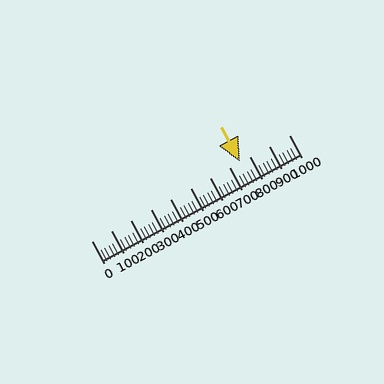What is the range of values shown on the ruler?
The ruler shows values from 0 to 1000.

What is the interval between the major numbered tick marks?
The major tick marks are spaced 100 units apart.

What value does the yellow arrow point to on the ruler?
The yellow arrow points to approximately 752.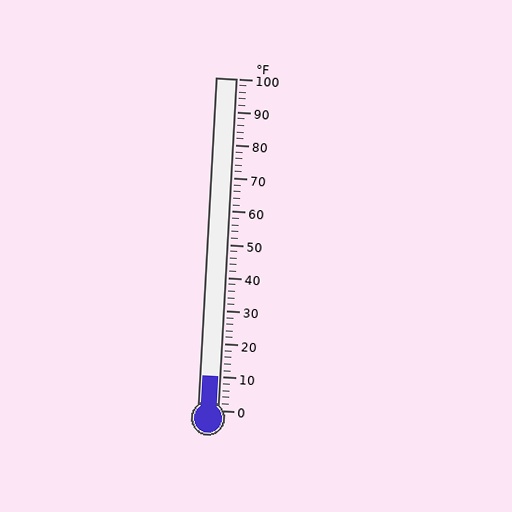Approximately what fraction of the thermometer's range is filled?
The thermometer is filled to approximately 10% of its range.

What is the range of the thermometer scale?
The thermometer scale ranges from 0°F to 100°F.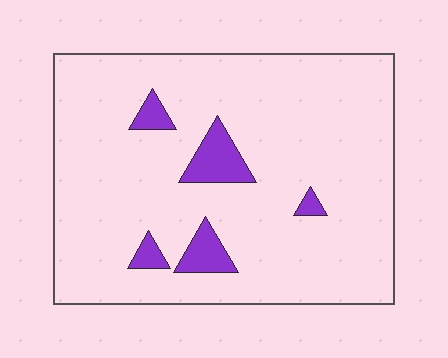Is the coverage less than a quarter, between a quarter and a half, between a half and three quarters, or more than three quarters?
Less than a quarter.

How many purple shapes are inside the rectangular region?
5.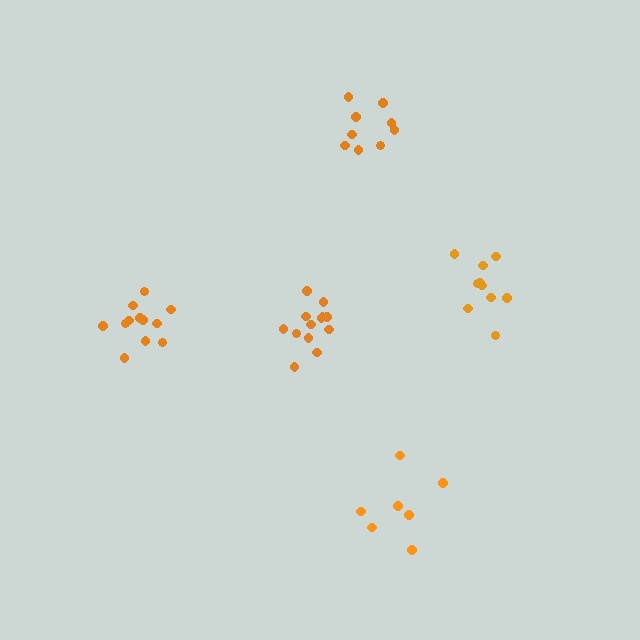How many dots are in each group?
Group 1: 7 dots, Group 2: 12 dots, Group 3: 13 dots, Group 4: 9 dots, Group 5: 10 dots (51 total).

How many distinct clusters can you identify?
There are 5 distinct clusters.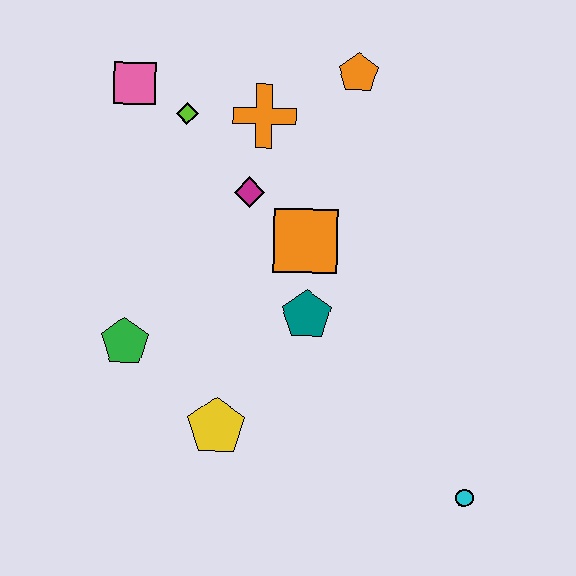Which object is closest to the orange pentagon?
The orange cross is closest to the orange pentagon.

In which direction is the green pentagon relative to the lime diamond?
The green pentagon is below the lime diamond.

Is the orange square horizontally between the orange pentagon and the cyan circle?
No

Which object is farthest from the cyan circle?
The pink square is farthest from the cyan circle.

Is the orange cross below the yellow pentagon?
No